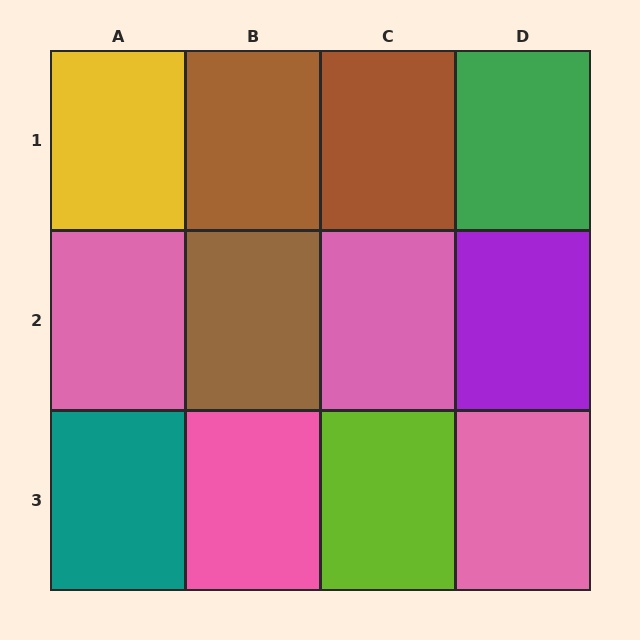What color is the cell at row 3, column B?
Pink.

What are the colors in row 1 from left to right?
Yellow, brown, brown, green.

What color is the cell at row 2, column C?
Pink.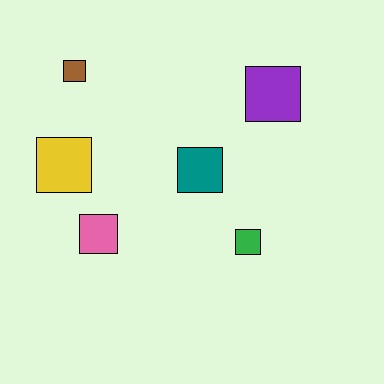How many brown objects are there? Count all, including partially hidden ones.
There is 1 brown object.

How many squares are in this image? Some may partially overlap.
There are 6 squares.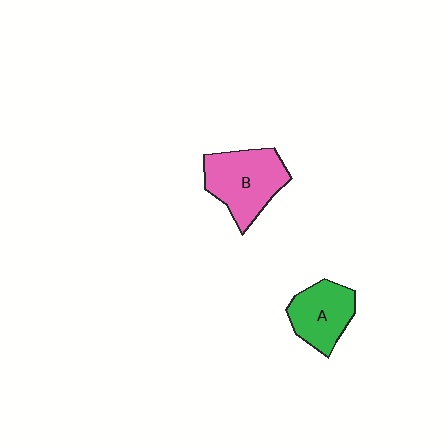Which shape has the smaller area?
Shape A (green).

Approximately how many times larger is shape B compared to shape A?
Approximately 1.3 times.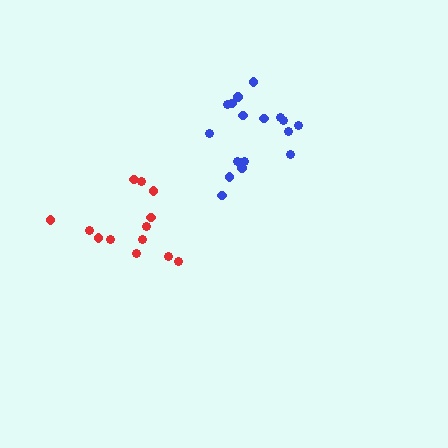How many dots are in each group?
Group 1: 13 dots, Group 2: 17 dots (30 total).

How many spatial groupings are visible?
There are 2 spatial groupings.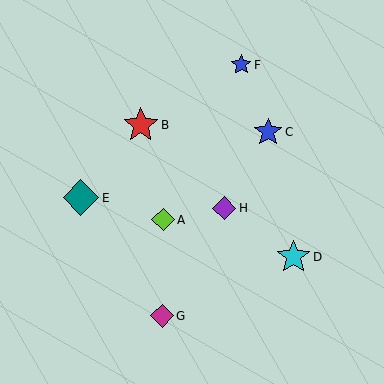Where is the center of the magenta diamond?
The center of the magenta diamond is at (162, 316).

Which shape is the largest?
The teal diamond (labeled E) is the largest.